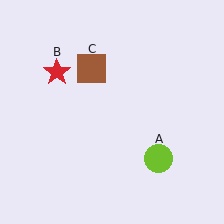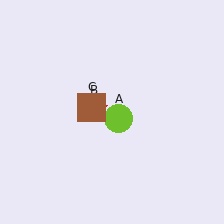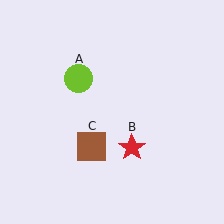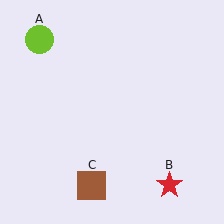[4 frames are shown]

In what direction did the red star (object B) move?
The red star (object B) moved down and to the right.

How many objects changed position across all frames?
3 objects changed position: lime circle (object A), red star (object B), brown square (object C).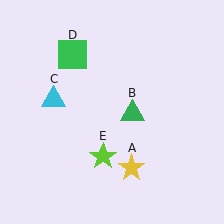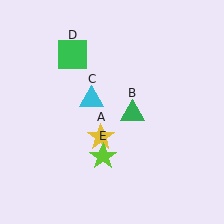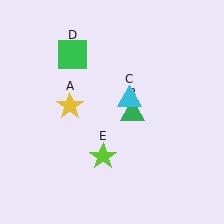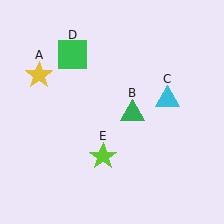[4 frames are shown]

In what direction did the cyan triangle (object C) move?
The cyan triangle (object C) moved right.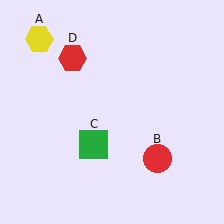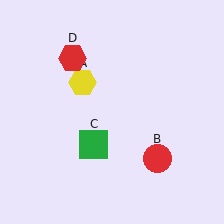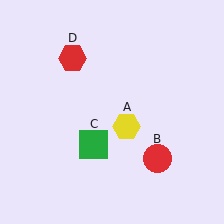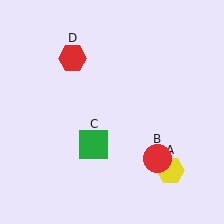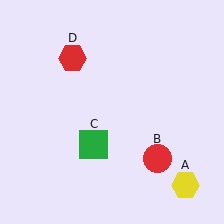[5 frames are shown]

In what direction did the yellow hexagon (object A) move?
The yellow hexagon (object A) moved down and to the right.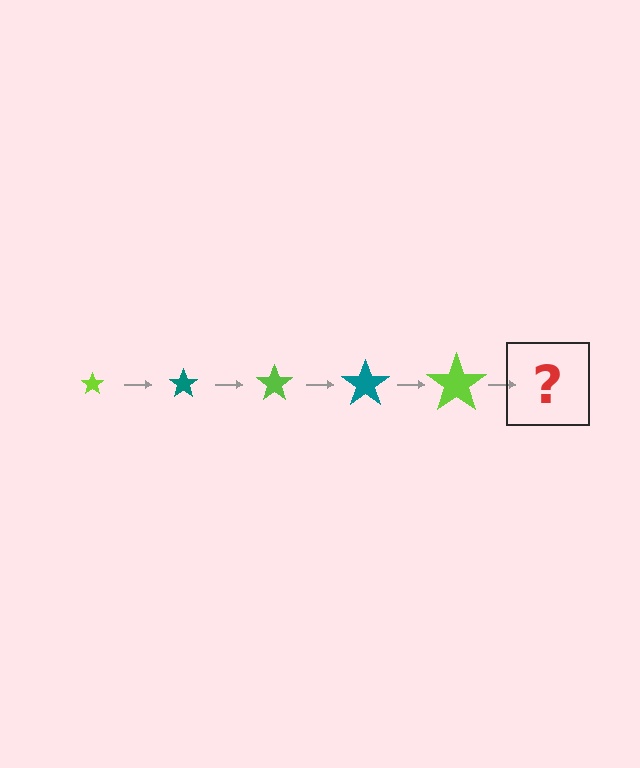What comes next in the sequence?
The next element should be a teal star, larger than the previous one.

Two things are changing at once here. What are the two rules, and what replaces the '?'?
The two rules are that the star grows larger each step and the color cycles through lime and teal. The '?' should be a teal star, larger than the previous one.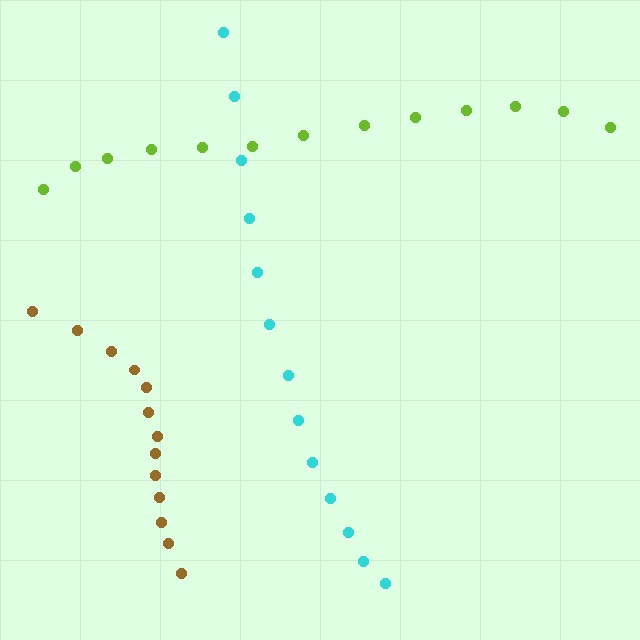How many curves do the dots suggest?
There are 3 distinct paths.